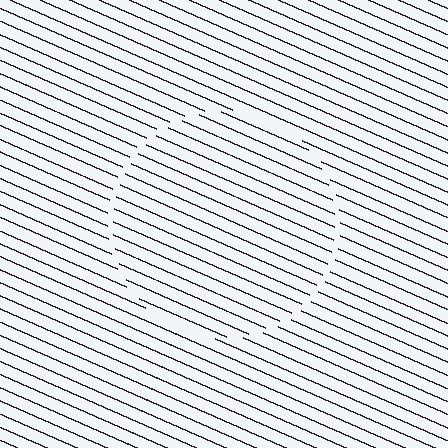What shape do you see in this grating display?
An illusory circle. The interior of the shape contains the same grating, shifted by half a period — the contour is defined by the phase discontinuity where line-ends from the inner and outer gratings abut.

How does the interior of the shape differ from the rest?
The interior of the shape contains the same grating, shifted by half a period — the contour is defined by the phase discontinuity where line-ends from the inner and outer gratings abut.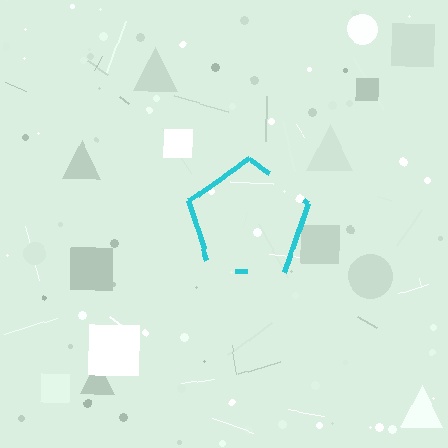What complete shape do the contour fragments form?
The contour fragments form a pentagon.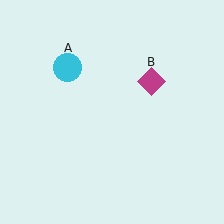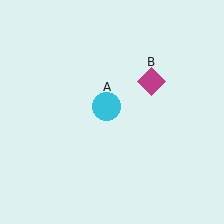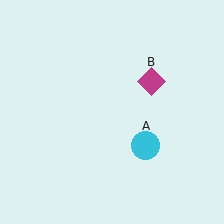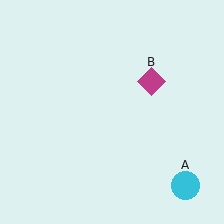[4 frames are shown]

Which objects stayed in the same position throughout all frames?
Magenta diamond (object B) remained stationary.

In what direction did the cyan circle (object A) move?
The cyan circle (object A) moved down and to the right.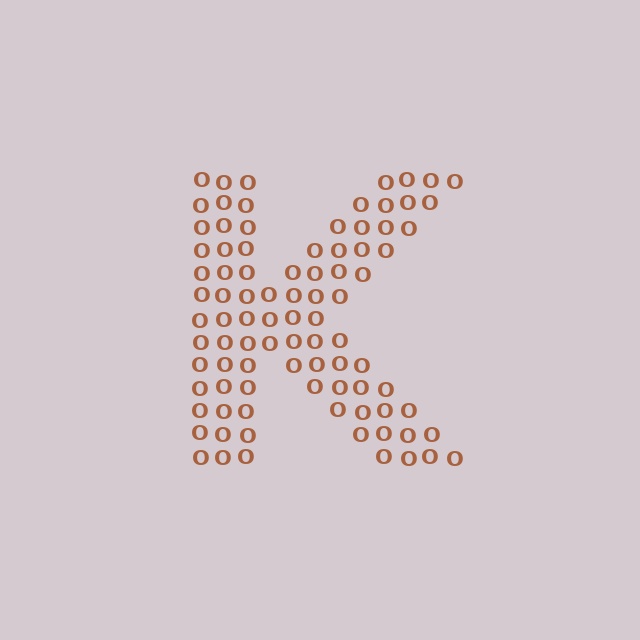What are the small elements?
The small elements are letter O's.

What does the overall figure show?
The overall figure shows the letter K.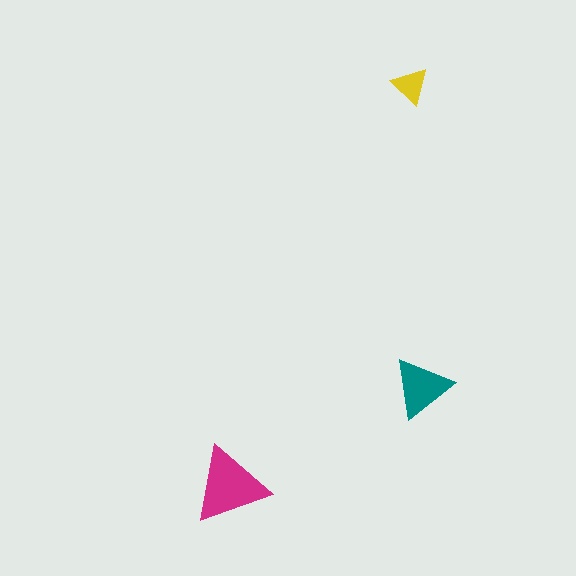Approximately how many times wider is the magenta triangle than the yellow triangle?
About 2 times wider.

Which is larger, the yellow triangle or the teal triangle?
The teal one.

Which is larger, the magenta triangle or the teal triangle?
The magenta one.